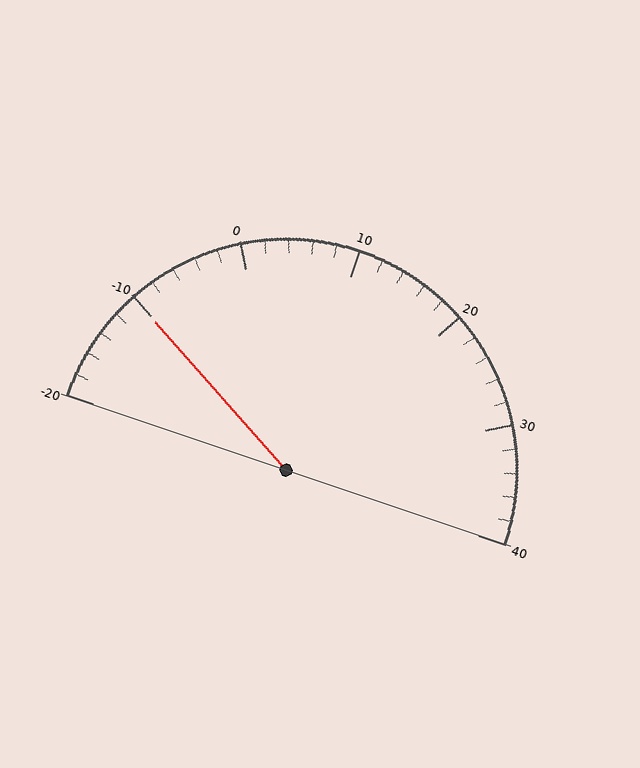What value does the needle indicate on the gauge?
The needle indicates approximately -10.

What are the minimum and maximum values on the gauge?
The gauge ranges from -20 to 40.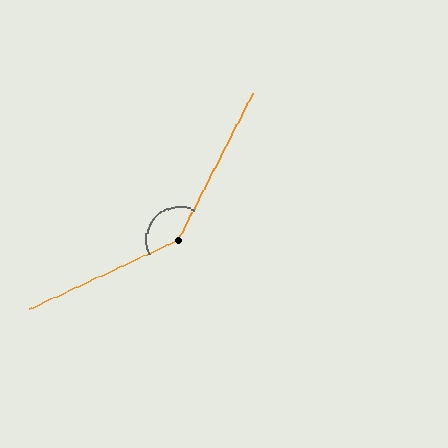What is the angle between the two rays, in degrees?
Approximately 142 degrees.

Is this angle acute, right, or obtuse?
It is obtuse.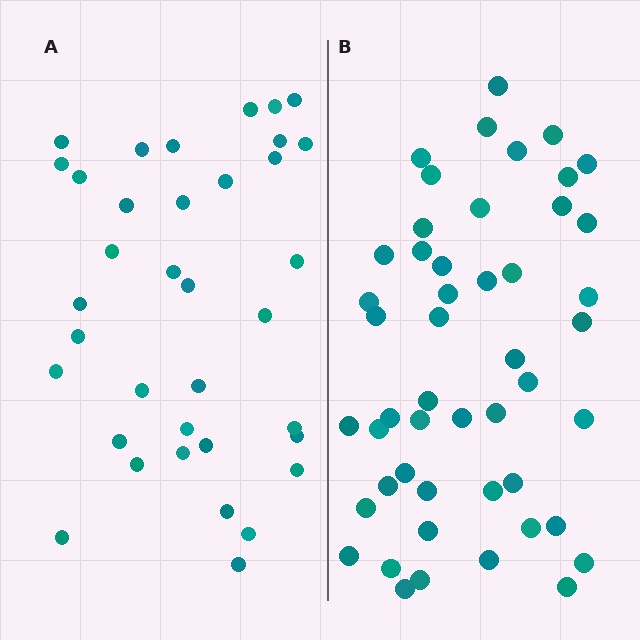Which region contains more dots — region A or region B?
Region B (the right region) has more dots.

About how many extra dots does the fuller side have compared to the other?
Region B has approximately 15 more dots than region A.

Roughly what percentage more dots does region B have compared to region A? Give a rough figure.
About 35% more.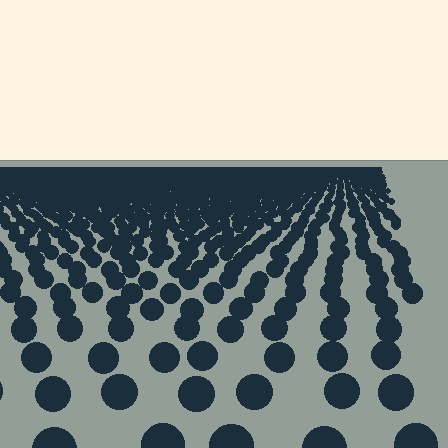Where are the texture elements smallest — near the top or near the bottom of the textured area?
Near the top.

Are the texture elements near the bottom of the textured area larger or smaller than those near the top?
Larger. Near the bottom, elements are closer to the viewer and appear at a bigger on-screen size.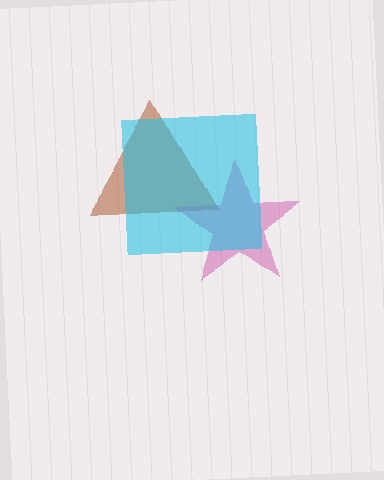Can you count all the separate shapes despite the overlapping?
Yes, there are 3 separate shapes.